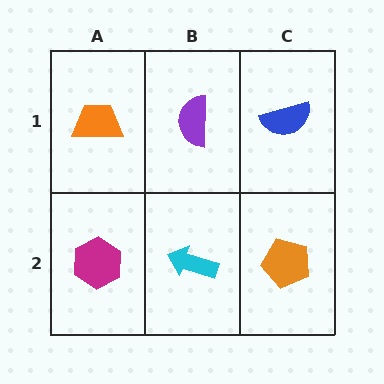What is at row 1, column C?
A blue semicircle.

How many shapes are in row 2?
3 shapes.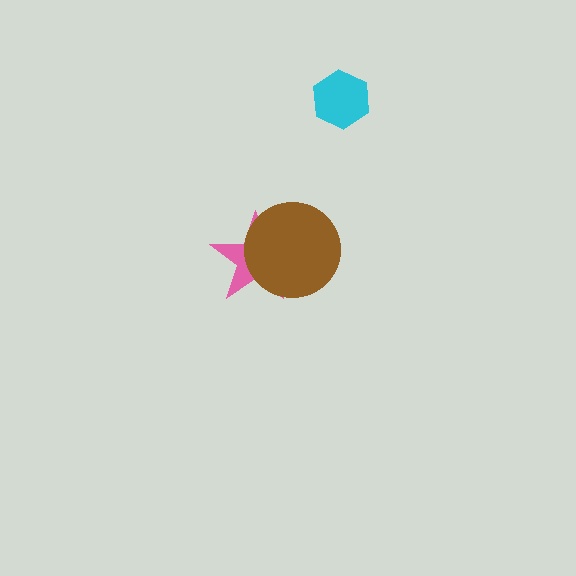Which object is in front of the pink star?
The brown circle is in front of the pink star.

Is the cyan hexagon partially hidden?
No, no other shape covers it.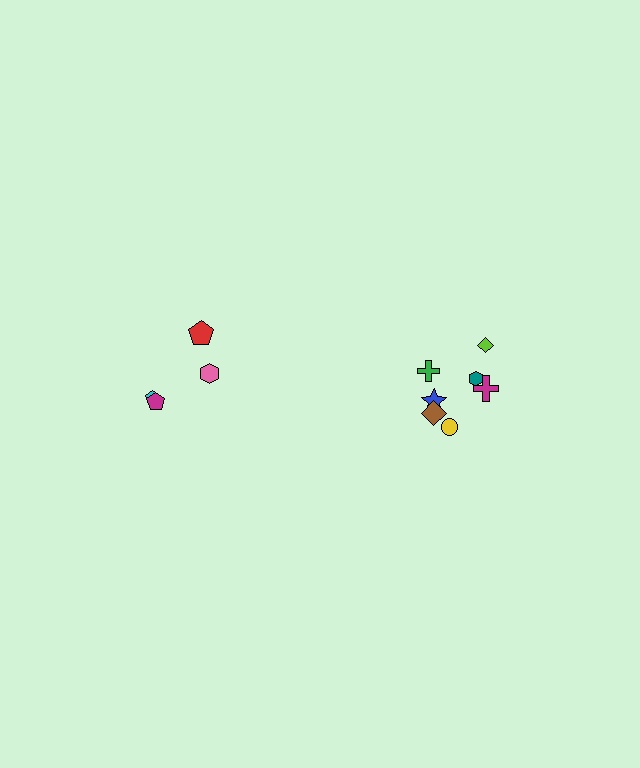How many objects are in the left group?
There are 4 objects.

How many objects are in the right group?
There are 7 objects.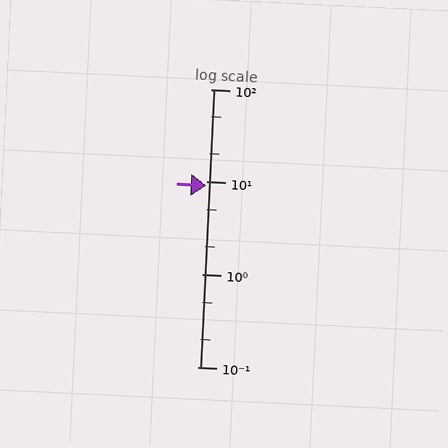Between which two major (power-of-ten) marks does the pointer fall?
The pointer is between 1 and 10.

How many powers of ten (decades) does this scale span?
The scale spans 3 decades, from 0.1 to 100.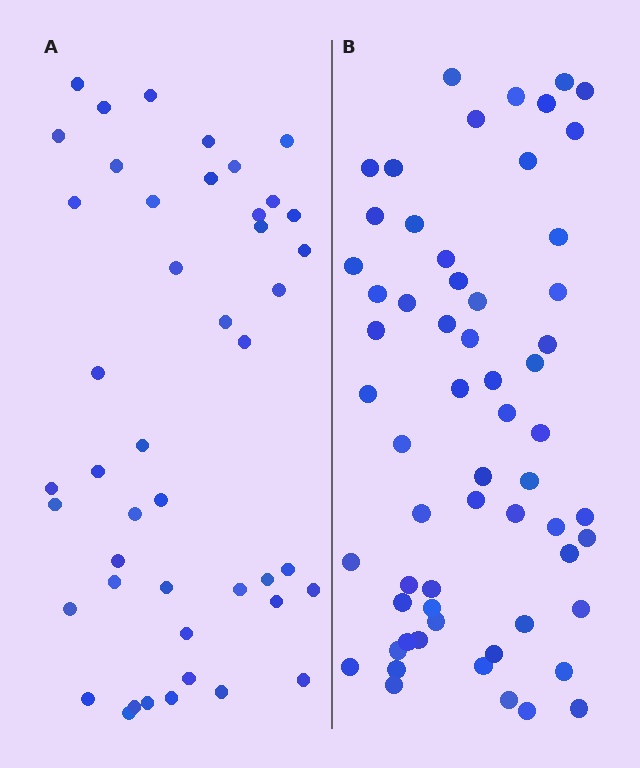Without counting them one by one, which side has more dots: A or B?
Region B (the right region) has more dots.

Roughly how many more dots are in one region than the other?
Region B has approximately 15 more dots than region A.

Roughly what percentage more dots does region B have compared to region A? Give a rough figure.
About 35% more.